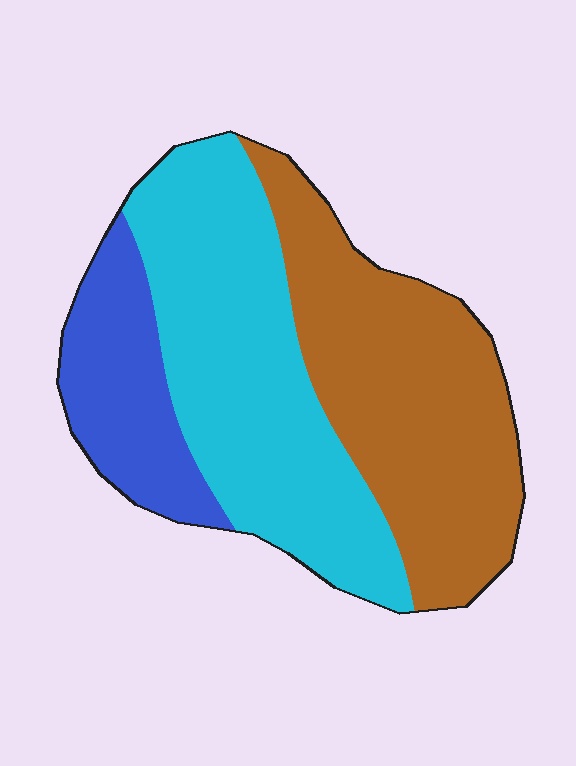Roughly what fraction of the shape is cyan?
Cyan covers 42% of the shape.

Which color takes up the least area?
Blue, at roughly 20%.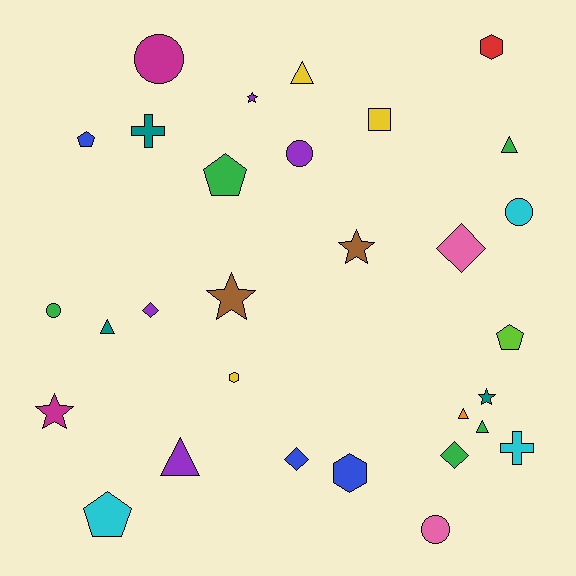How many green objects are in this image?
There are 5 green objects.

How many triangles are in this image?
There are 6 triangles.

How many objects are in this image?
There are 30 objects.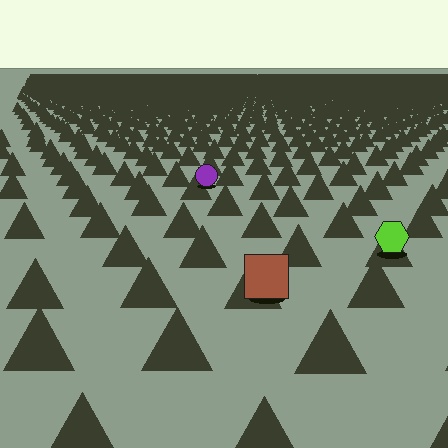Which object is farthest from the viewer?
The purple circle is farthest from the viewer. It appears smaller and the ground texture around it is denser.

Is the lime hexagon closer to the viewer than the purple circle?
Yes. The lime hexagon is closer — you can tell from the texture gradient: the ground texture is coarser near it.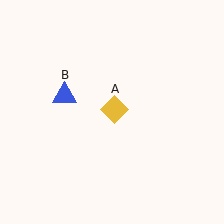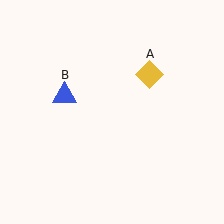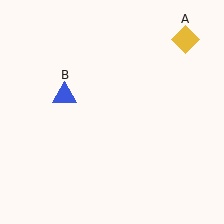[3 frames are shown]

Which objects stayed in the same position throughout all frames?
Blue triangle (object B) remained stationary.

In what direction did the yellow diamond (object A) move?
The yellow diamond (object A) moved up and to the right.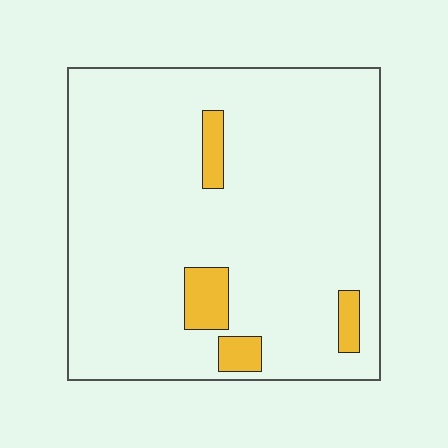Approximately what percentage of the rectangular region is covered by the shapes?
Approximately 10%.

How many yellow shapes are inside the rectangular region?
4.